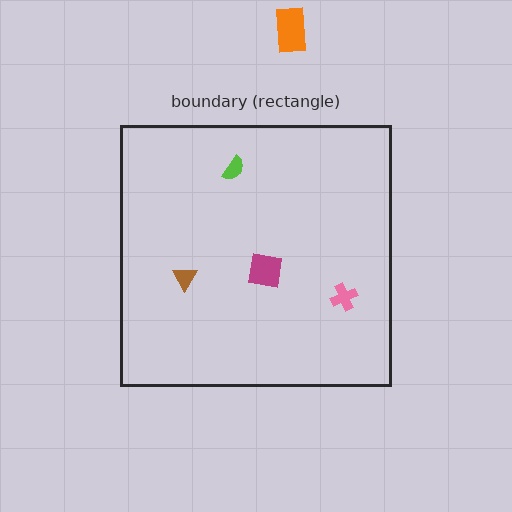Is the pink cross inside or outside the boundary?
Inside.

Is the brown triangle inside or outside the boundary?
Inside.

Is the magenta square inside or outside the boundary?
Inside.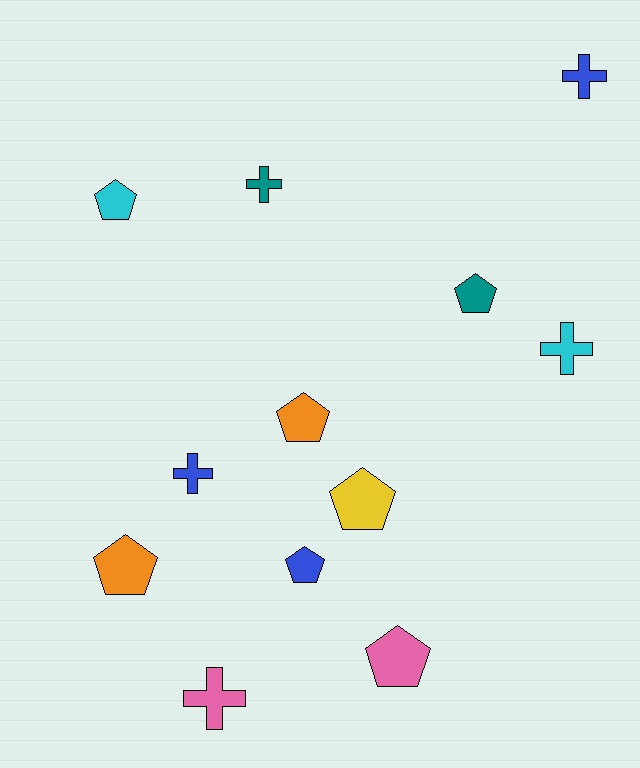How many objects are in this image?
There are 12 objects.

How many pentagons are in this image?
There are 7 pentagons.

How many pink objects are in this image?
There are 2 pink objects.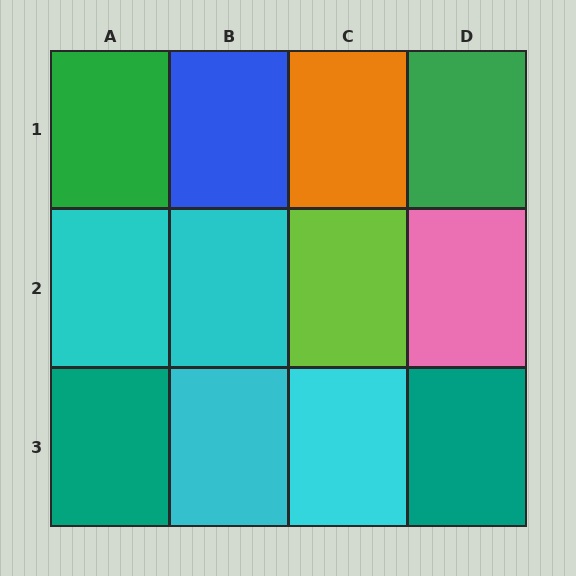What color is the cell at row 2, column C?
Lime.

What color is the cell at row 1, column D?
Green.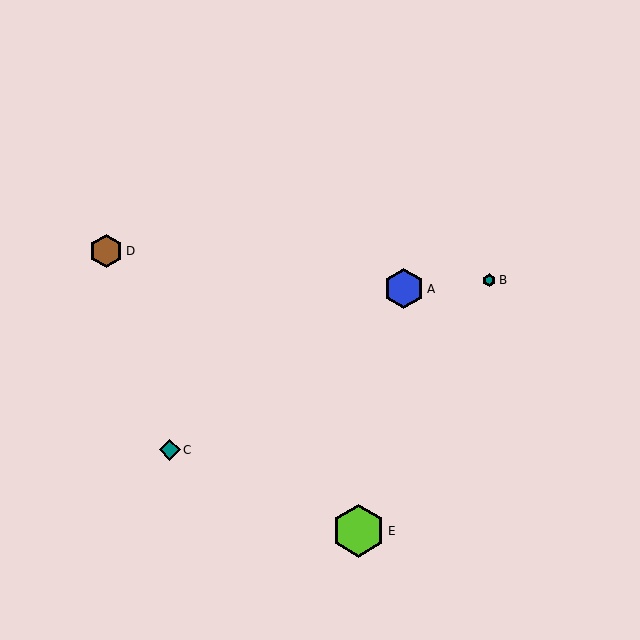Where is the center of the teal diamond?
The center of the teal diamond is at (170, 450).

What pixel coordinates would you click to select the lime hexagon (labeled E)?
Click at (358, 531) to select the lime hexagon E.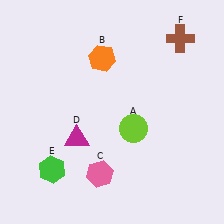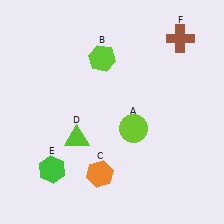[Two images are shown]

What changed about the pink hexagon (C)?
In Image 1, C is pink. In Image 2, it changed to orange.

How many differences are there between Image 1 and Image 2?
There are 3 differences between the two images.